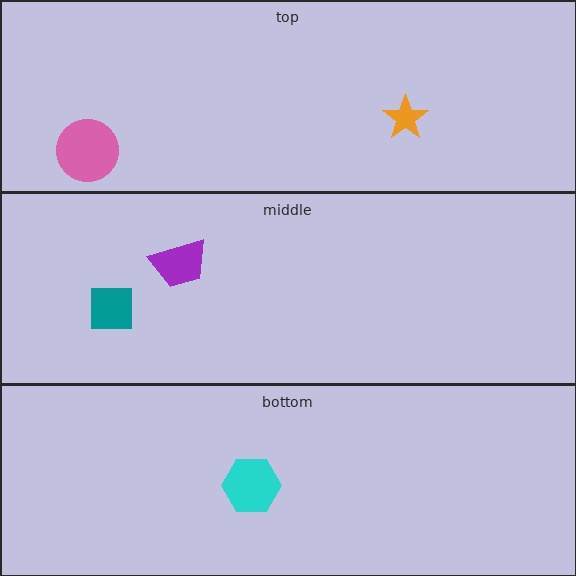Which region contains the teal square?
The middle region.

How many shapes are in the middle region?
2.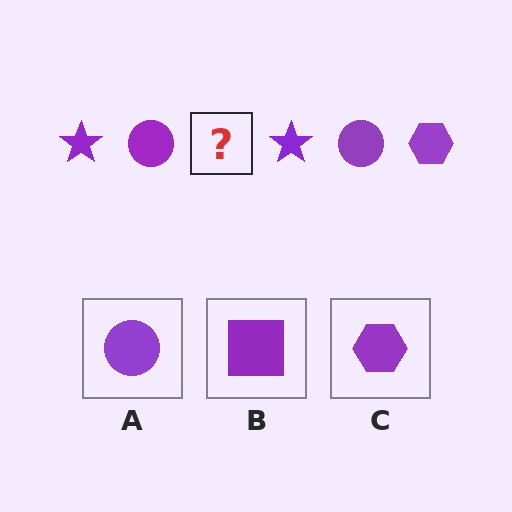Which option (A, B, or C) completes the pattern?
C.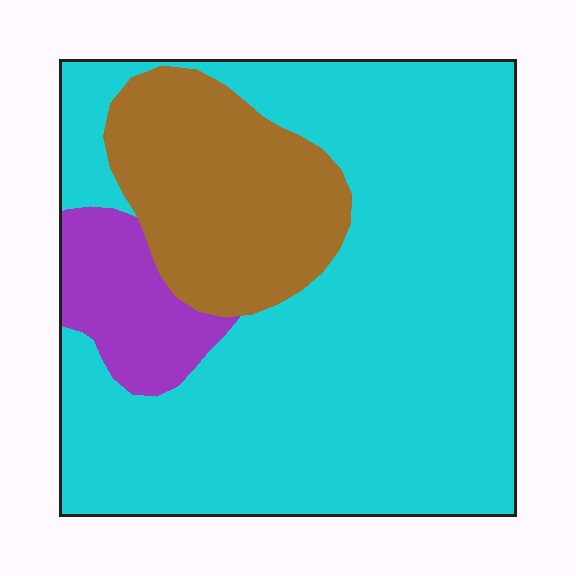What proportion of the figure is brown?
Brown covers about 20% of the figure.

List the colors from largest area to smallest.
From largest to smallest: cyan, brown, purple.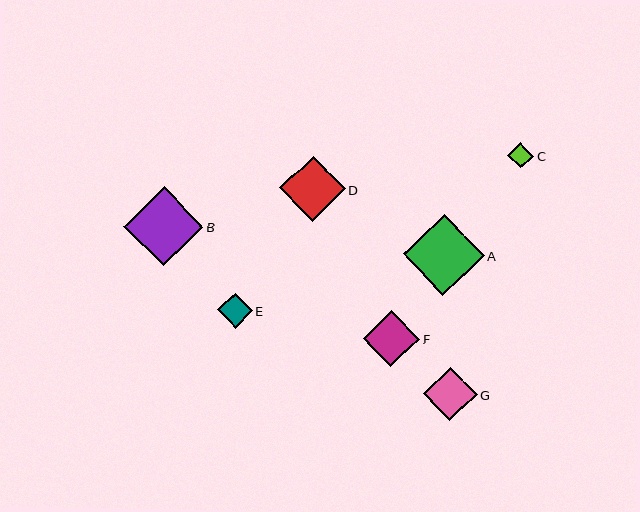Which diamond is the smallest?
Diamond C is the smallest with a size of approximately 26 pixels.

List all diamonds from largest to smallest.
From largest to smallest: A, B, D, F, G, E, C.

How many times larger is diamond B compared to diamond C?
Diamond B is approximately 3.1 times the size of diamond C.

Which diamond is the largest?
Diamond A is the largest with a size of approximately 81 pixels.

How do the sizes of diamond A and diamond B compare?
Diamond A and diamond B are approximately the same size.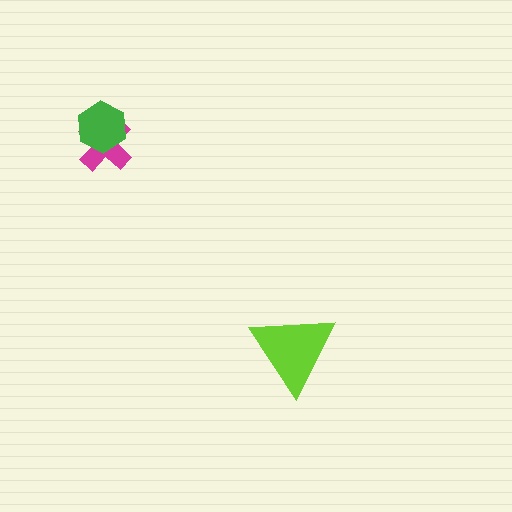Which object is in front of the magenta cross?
The green hexagon is in front of the magenta cross.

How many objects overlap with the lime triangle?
0 objects overlap with the lime triangle.